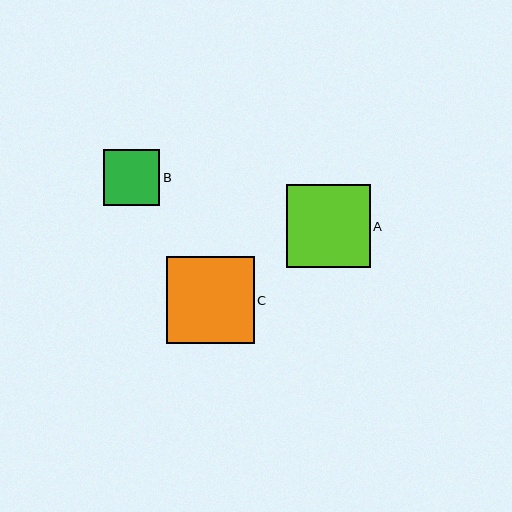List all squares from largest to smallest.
From largest to smallest: C, A, B.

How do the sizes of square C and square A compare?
Square C and square A are approximately the same size.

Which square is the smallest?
Square B is the smallest with a size of approximately 56 pixels.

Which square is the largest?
Square C is the largest with a size of approximately 88 pixels.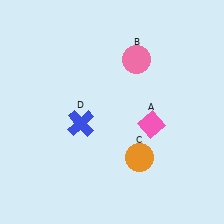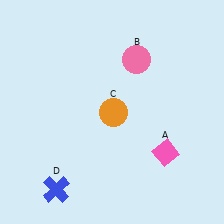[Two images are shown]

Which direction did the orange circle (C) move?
The orange circle (C) moved up.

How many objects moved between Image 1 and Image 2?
3 objects moved between the two images.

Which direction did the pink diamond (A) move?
The pink diamond (A) moved down.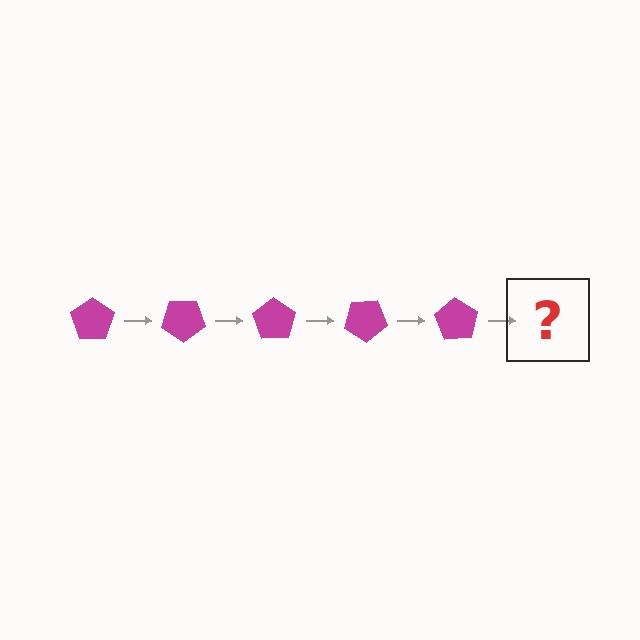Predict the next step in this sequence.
The next step is a magenta pentagon rotated 175 degrees.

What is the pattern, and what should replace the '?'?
The pattern is that the pentagon rotates 35 degrees each step. The '?' should be a magenta pentagon rotated 175 degrees.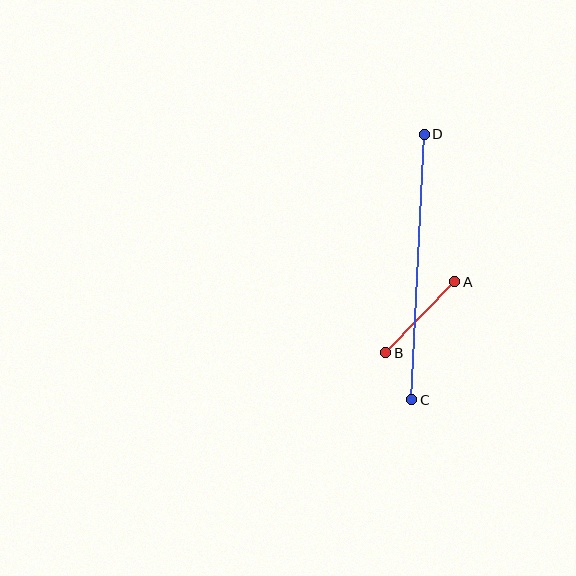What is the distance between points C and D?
The distance is approximately 265 pixels.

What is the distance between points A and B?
The distance is approximately 99 pixels.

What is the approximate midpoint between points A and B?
The midpoint is at approximately (420, 317) pixels.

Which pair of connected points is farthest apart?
Points C and D are farthest apart.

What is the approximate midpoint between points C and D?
The midpoint is at approximately (418, 267) pixels.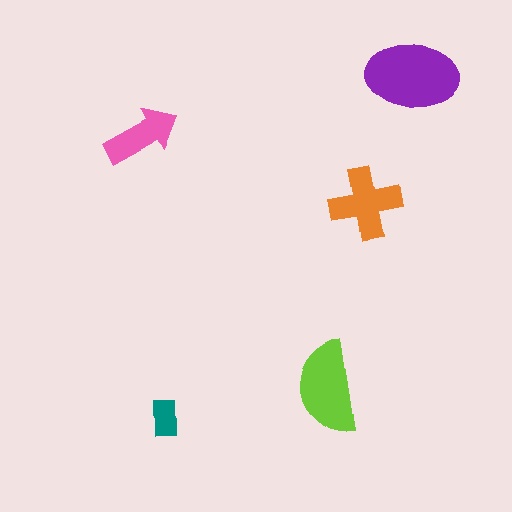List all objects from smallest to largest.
The teal rectangle, the pink arrow, the orange cross, the lime semicircle, the purple ellipse.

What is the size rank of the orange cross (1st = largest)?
3rd.